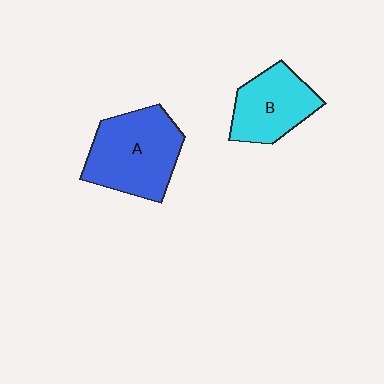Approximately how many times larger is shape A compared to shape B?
Approximately 1.4 times.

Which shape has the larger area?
Shape A (blue).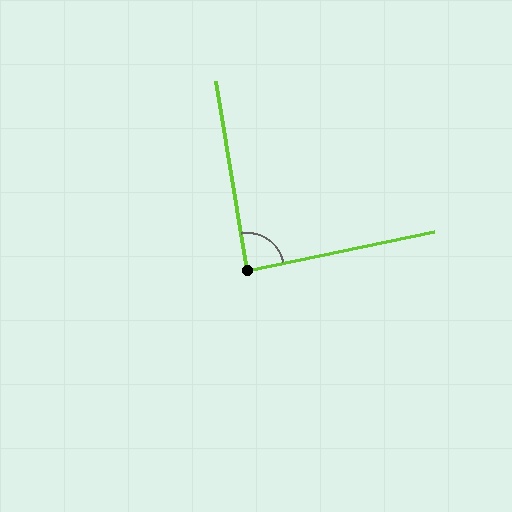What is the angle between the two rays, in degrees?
Approximately 88 degrees.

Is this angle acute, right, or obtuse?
It is approximately a right angle.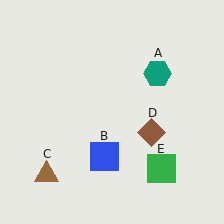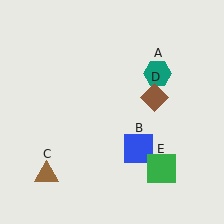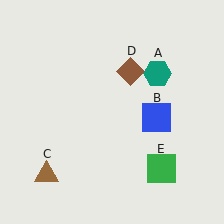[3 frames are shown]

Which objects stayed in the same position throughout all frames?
Teal hexagon (object A) and brown triangle (object C) and green square (object E) remained stationary.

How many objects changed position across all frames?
2 objects changed position: blue square (object B), brown diamond (object D).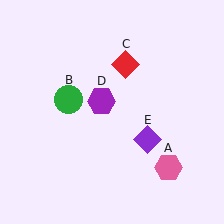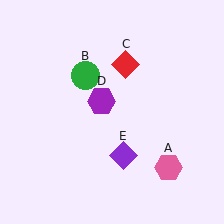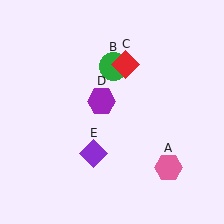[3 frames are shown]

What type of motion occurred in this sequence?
The green circle (object B), purple diamond (object E) rotated clockwise around the center of the scene.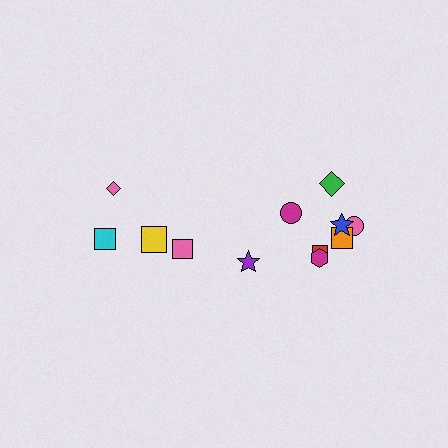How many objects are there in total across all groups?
There are 12 objects.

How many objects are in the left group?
There are 4 objects.